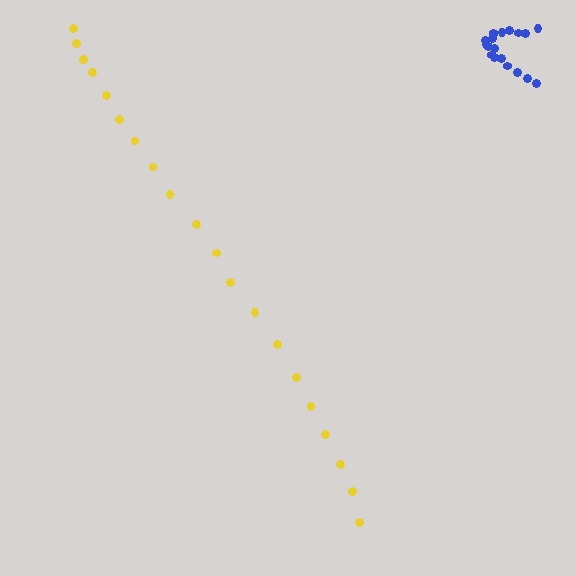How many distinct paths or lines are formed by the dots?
There are 2 distinct paths.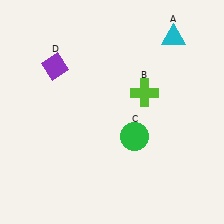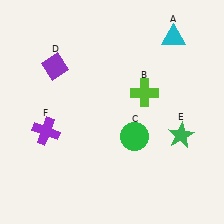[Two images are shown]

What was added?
A green star (E), a purple cross (F) were added in Image 2.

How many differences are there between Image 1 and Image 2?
There are 2 differences between the two images.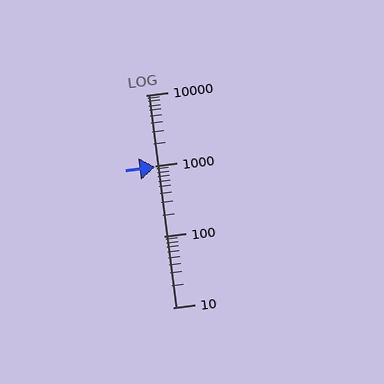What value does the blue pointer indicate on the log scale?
The pointer indicates approximately 950.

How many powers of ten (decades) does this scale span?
The scale spans 3 decades, from 10 to 10000.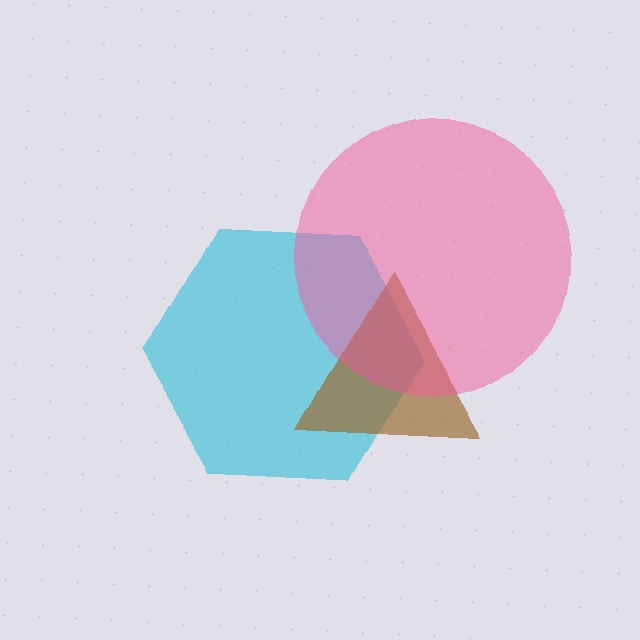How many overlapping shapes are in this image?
There are 3 overlapping shapes in the image.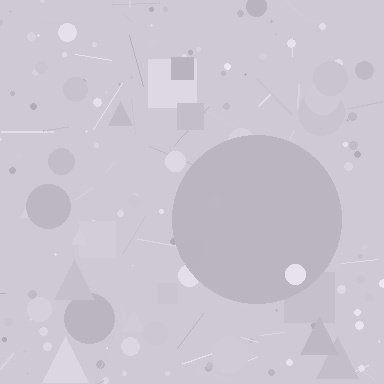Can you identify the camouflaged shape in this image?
The camouflaged shape is a circle.